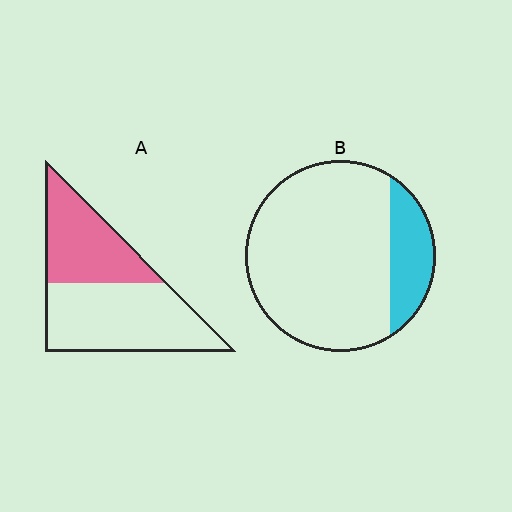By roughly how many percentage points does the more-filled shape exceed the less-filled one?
By roughly 25 percentage points (A over B).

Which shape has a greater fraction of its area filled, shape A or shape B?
Shape A.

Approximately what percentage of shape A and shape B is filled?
A is approximately 40% and B is approximately 20%.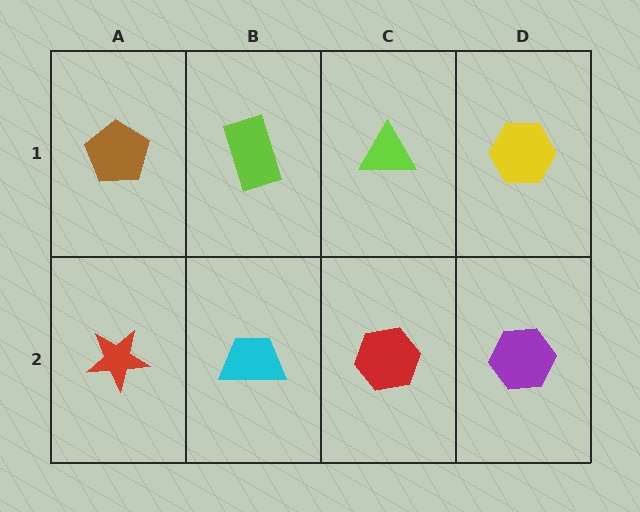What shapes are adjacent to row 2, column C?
A lime triangle (row 1, column C), a cyan trapezoid (row 2, column B), a purple hexagon (row 2, column D).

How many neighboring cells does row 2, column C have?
3.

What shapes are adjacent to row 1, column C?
A red hexagon (row 2, column C), a lime rectangle (row 1, column B), a yellow hexagon (row 1, column D).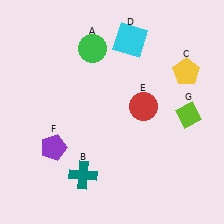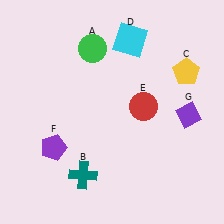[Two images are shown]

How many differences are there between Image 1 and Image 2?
There is 1 difference between the two images.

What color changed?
The diamond (G) changed from lime in Image 1 to purple in Image 2.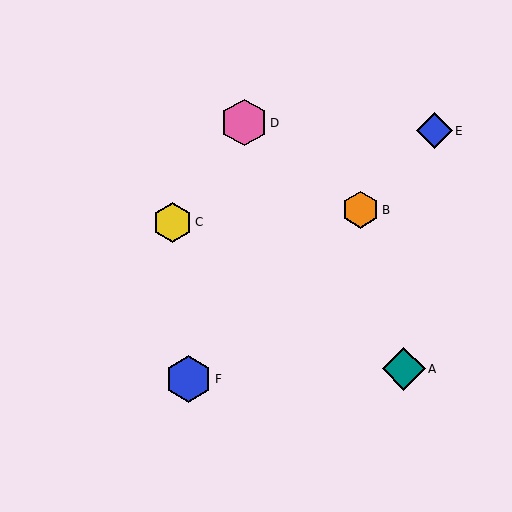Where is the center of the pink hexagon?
The center of the pink hexagon is at (244, 123).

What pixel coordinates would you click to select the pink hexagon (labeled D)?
Click at (244, 123) to select the pink hexagon D.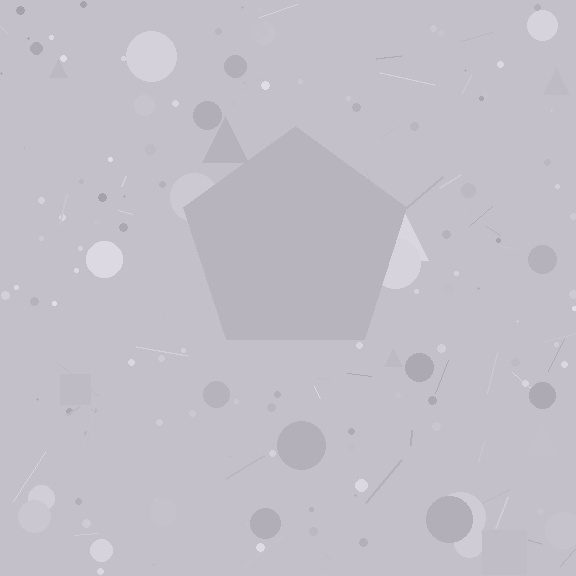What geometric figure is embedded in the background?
A pentagon is embedded in the background.